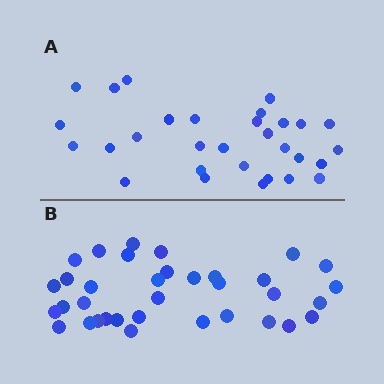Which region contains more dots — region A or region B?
Region B (the bottom region) has more dots.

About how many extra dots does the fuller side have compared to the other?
Region B has about 5 more dots than region A.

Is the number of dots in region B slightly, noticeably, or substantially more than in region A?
Region B has only slightly more — the two regions are fairly close. The ratio is roughly 1.2 to 1.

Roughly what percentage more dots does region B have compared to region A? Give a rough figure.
About 15% more.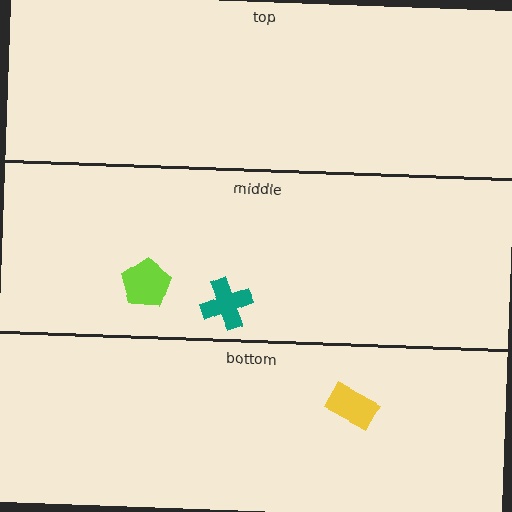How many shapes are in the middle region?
2.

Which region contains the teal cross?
The middle region.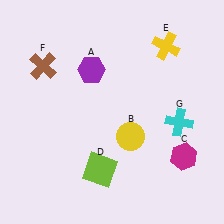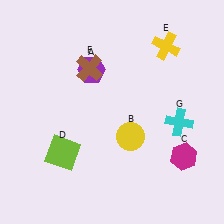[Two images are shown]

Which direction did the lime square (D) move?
The lime square (D) moved left.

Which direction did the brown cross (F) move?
The brown cross (F) moved right.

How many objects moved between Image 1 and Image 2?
2 objects moved between the two images.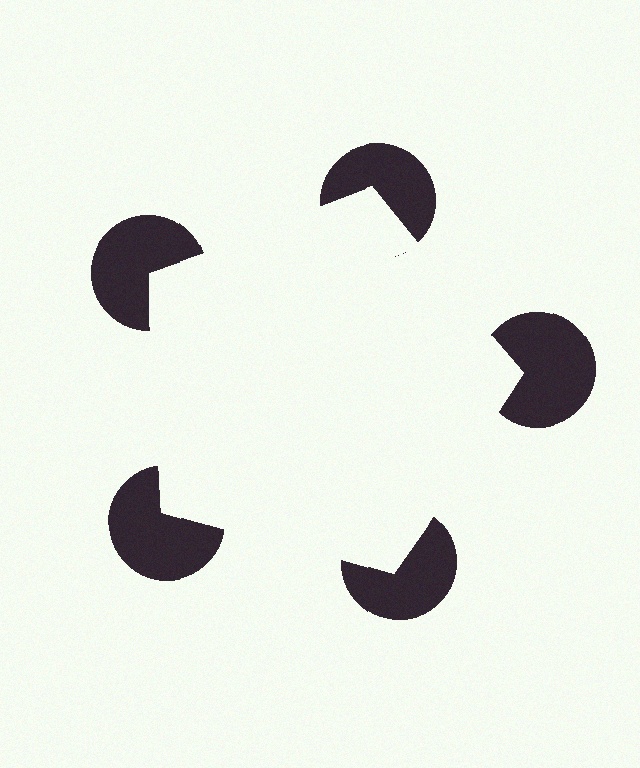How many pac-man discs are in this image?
There are 5 — one at each vertex of the illusory pentagon.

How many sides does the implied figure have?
5 sides.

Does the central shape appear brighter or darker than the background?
It typically appears slightly brighter than the background, even though no actual brightness change is drawn.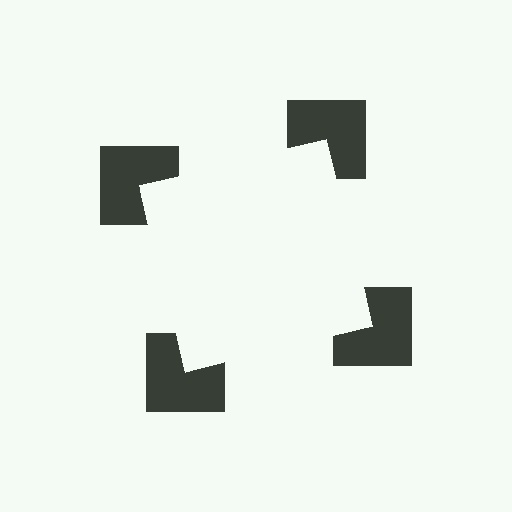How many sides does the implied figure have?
4 sides.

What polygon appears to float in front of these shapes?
An illusory square — its edges are inferred from the aligned wedge cuts in the notched squares, not physically drawn.